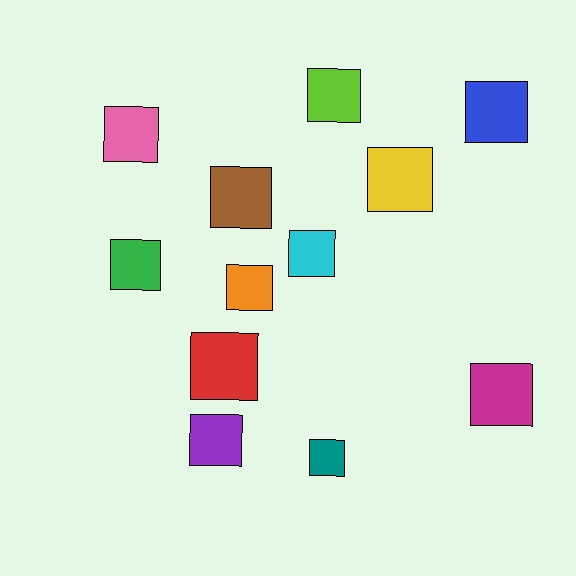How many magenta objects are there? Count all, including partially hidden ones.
There is 1 magenta object.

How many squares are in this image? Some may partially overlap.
There are 12 squares.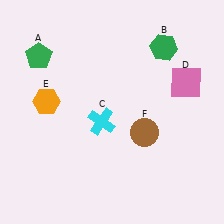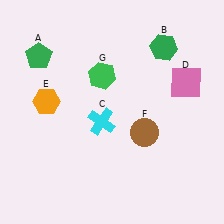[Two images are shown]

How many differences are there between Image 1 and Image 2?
There is 1 difference between the two images.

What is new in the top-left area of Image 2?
A green hexagon (G) was added in the top-left area of Image 2.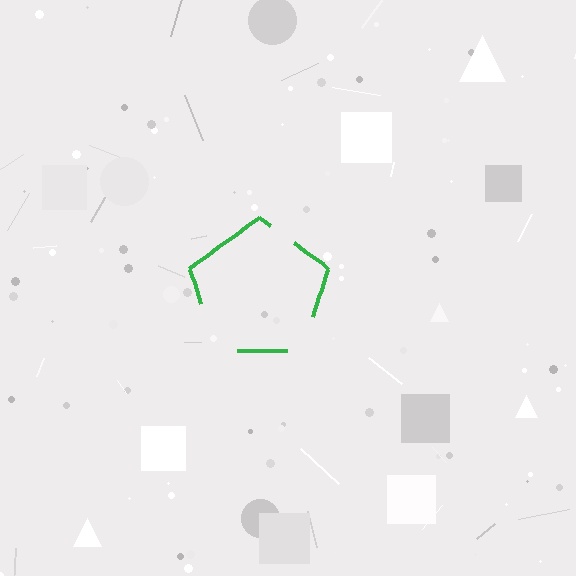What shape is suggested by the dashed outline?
The dashed outline suggests a pentagon.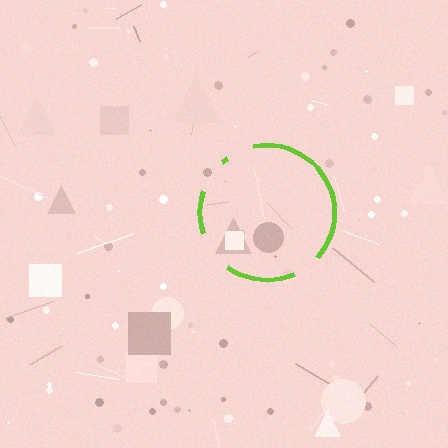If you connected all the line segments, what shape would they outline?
They would outline a circle.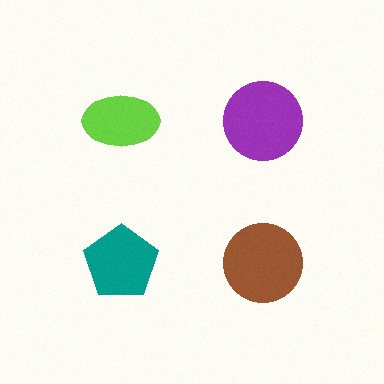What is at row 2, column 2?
A brown circle.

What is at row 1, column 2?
A purple circle.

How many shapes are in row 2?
2 shapes.